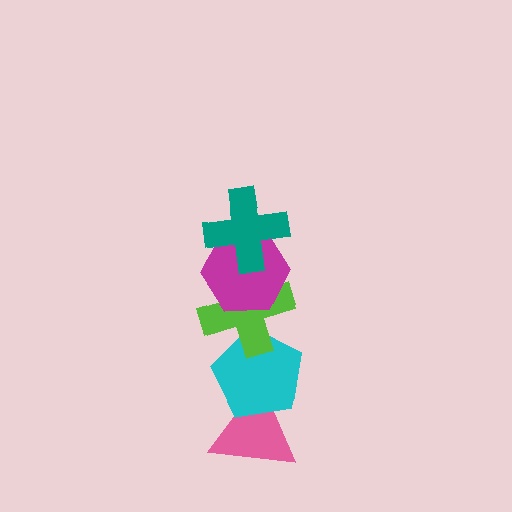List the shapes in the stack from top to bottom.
From top to bottom: the teal cross, the magenta hexagon, the lime cross, the cyan pentagon, the pink triangle.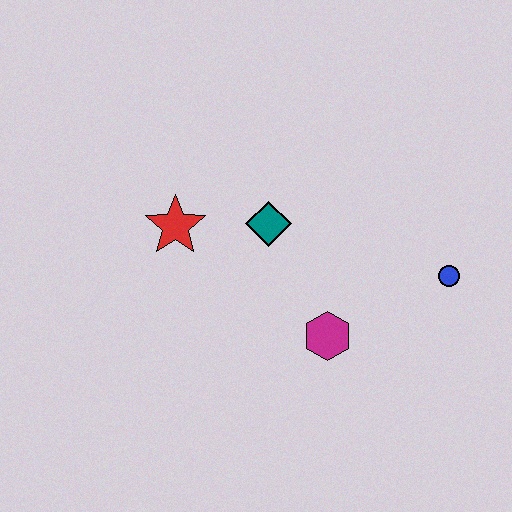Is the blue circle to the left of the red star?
No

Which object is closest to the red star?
The teal diamond is closest to the red star.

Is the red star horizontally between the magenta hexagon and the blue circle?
No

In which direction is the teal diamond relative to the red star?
The teal diamond is to the right of the red star.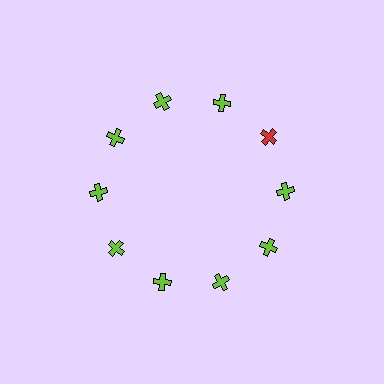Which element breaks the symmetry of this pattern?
The red cross at roughly the 2 o'clock position breaks the symmetry. All other shapes are lime crosses.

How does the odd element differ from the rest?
It has a different color: red instead of lime.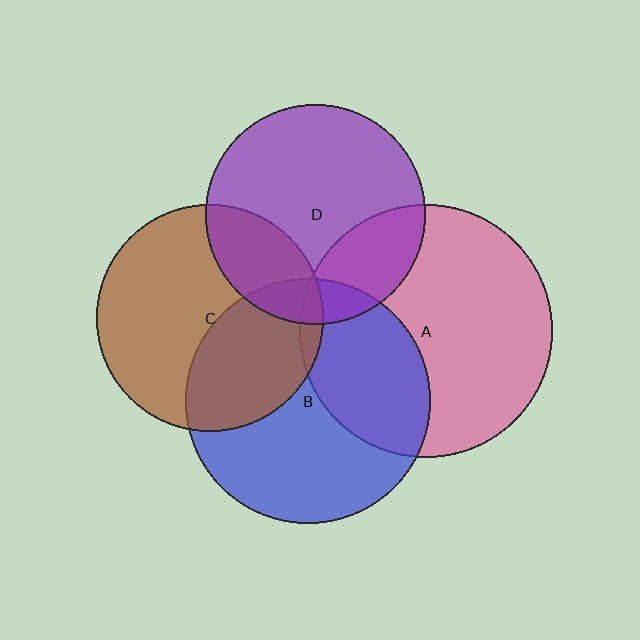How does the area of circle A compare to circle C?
Approximately 1.2 times.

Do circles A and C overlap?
Yes.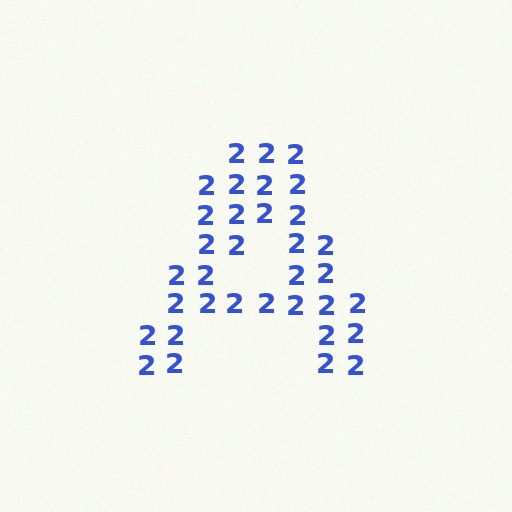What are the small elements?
The small elements are digit 2's.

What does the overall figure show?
The overall figure shows the letter A.